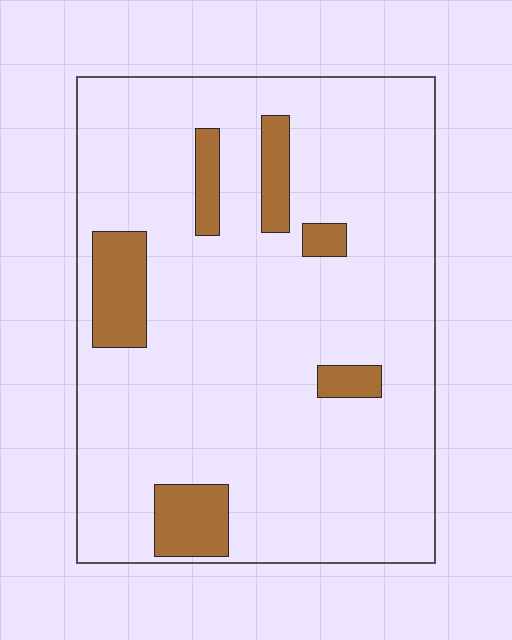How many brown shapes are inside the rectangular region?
6.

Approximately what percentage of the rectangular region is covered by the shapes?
Approximately 10%.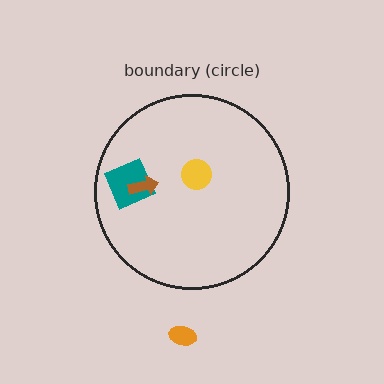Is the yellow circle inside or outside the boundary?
Inside.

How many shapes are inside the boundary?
3 inside, 1 outside.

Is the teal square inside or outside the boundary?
Inside.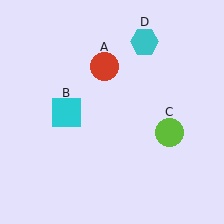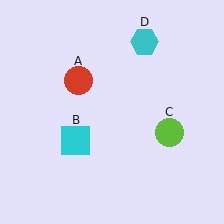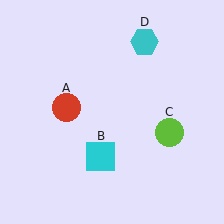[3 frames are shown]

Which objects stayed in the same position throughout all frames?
Lime circle (object C) and cyan hexagon (object D) remained stationary.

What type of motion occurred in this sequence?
The red circle (object A), cyan square (object B) rotated counterclockwise around the center of the scene.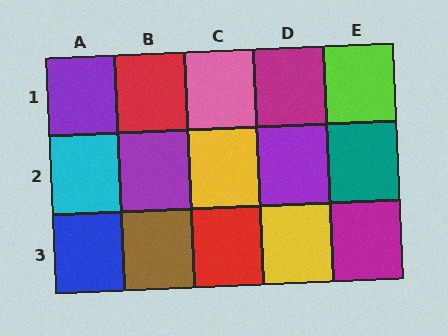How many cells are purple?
3 cells are purple.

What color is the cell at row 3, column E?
Magenta.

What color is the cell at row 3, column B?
Brown.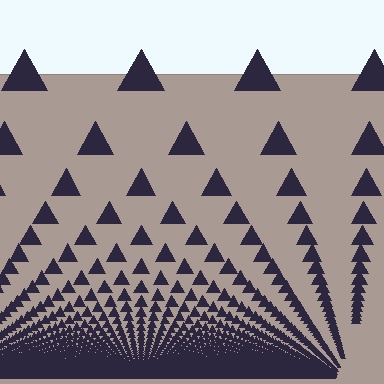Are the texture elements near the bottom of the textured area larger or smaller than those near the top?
Smaller. The gradient is inverted — elements near the bottom are smaller and denser.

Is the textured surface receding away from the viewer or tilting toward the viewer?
The surface appears to tilt toward the viewer. Texture elements get larger and sparser toward the top.